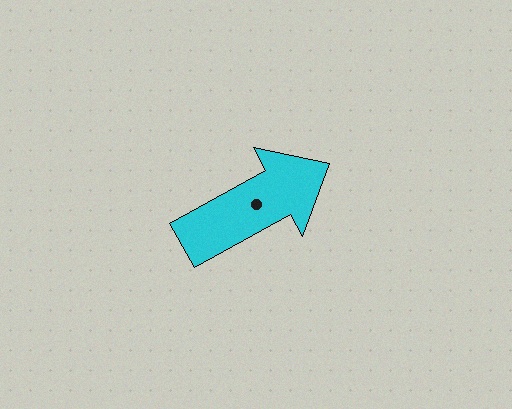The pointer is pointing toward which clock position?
Roughly 2 o'clock.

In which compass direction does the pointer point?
Northeast.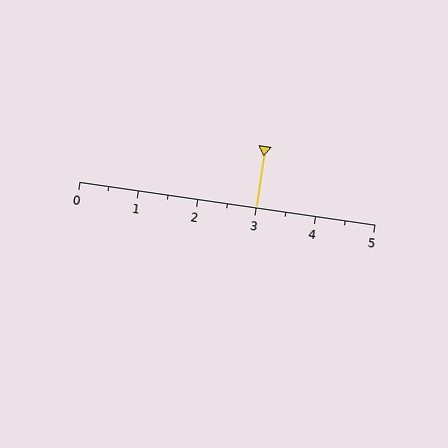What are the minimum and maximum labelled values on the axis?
The axis runs from 0 to 5.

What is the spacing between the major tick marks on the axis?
The major ticks are spaced 1 apart.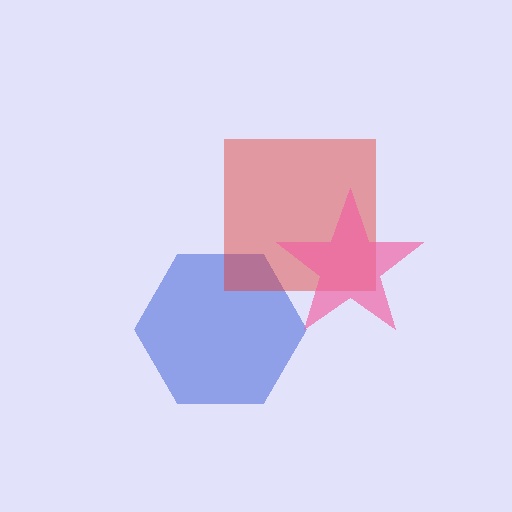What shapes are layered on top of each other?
The layered shapes are: a blue hexagon, a red square, a pink star.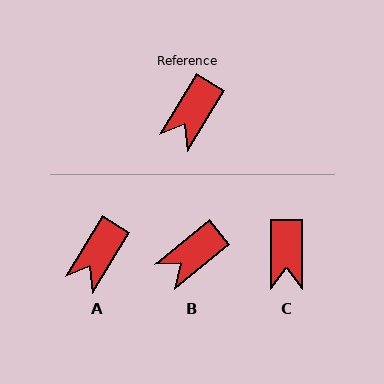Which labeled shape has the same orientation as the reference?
A.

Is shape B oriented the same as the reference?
No, it is off by about 20 degrees.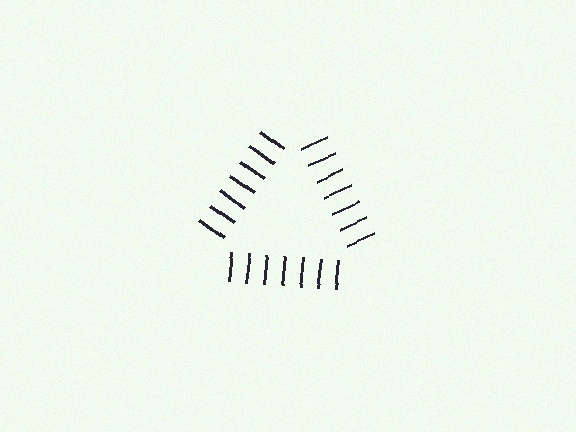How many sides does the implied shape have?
3 sides — the line-ends trace a triangle.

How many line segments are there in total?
21 — 7 along each of the 3 edges.